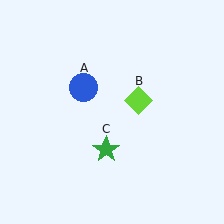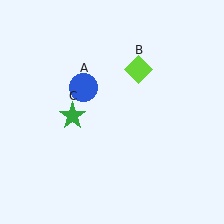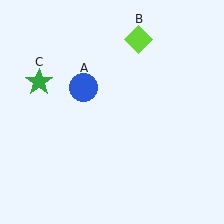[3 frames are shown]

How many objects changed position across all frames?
2 objects changed position: lime diamond (object B), green star (object C).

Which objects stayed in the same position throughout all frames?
Blue circle (object A) remained stationary.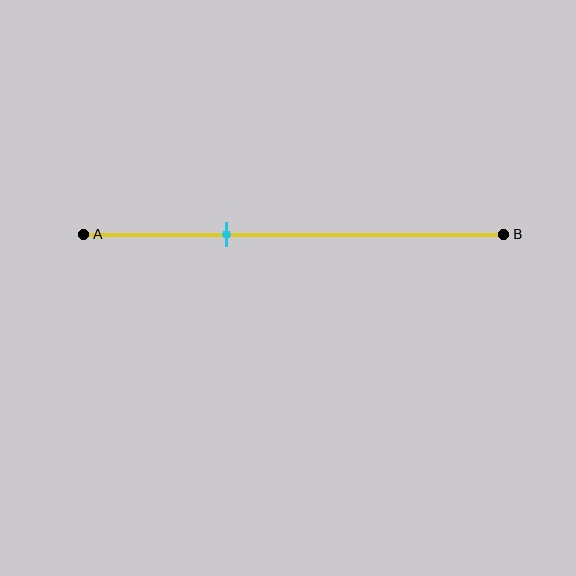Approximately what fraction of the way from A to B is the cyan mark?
The cyan mark is approximately 35% of the way from A to B.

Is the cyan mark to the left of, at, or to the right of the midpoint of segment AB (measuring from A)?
The cyan mark is to the left of the midpoint of segment AB.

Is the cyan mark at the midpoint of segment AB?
No, the mark is at about 35% from A, not at the 50% midpoint.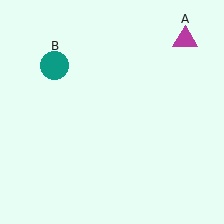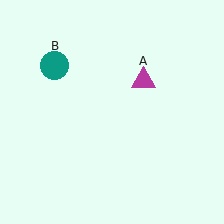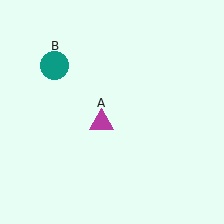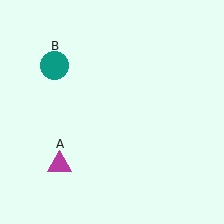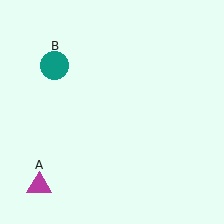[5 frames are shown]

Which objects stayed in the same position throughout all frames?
Teal circle (object B) remained stationary.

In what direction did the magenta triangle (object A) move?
The magenta triangle (object A) moved down and to the left.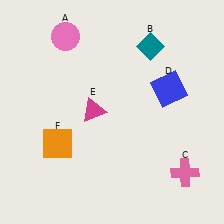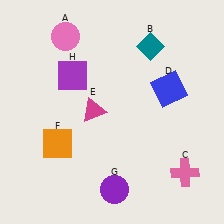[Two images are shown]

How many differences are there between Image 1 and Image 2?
There are 2 differences between the two images.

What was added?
A purple circle (G), a purple square (H) were added in Image 2.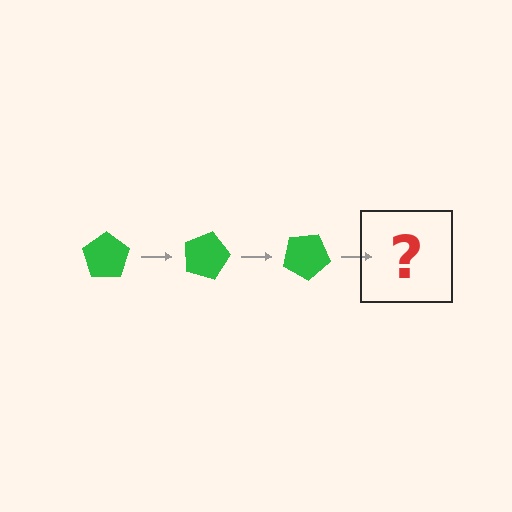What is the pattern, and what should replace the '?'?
The pattern is that the pentagon rotates 15 degrees each step. The '?' should be a green pentagon rotated 45 degrees.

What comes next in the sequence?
The next element should be a green pentagon rotated 45 degrees.